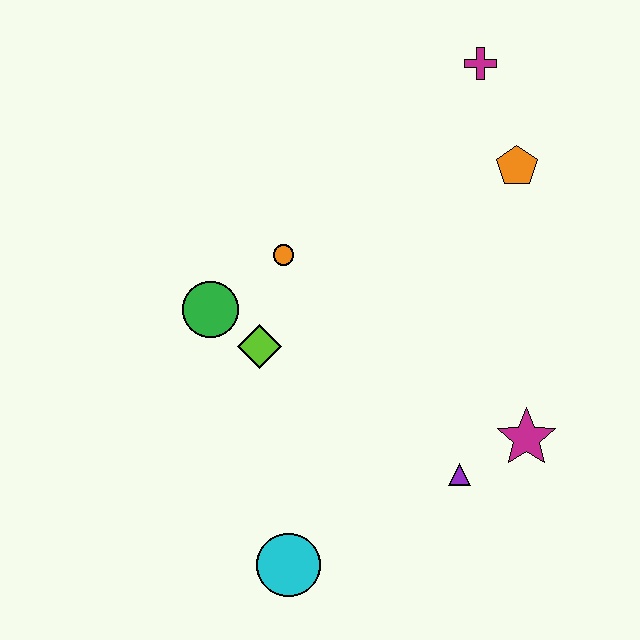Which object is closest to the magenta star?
The purple triangle is closest to the magenta star.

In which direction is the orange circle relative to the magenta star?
The orange circle is to the left of the magenta star.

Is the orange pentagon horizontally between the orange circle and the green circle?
No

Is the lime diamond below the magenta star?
No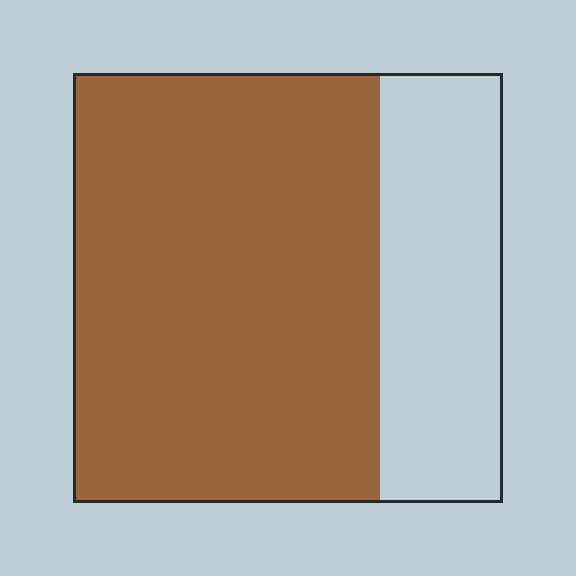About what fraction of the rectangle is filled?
About three quarters (3/4).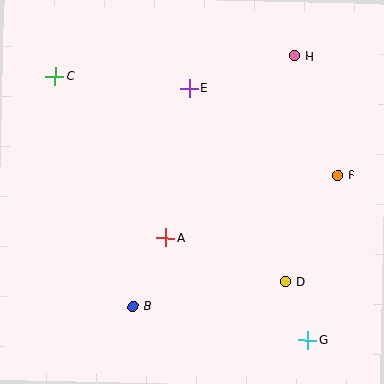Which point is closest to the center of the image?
Point A at (166, 238) is closest to the center.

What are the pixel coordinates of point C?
Point C is at (55, 76).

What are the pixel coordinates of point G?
Point G is at (307, 340).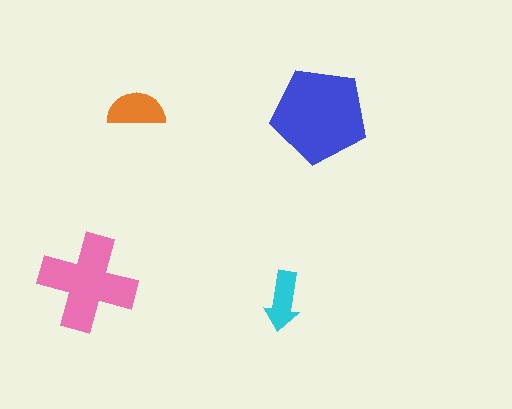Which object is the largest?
The blue pentagon.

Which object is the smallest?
The cyan arrow.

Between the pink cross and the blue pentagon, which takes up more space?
The blue pentagon.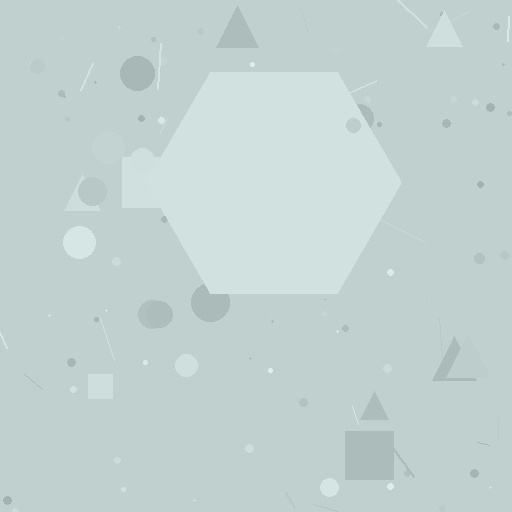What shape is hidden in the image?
A hexagon is hidden in the image.